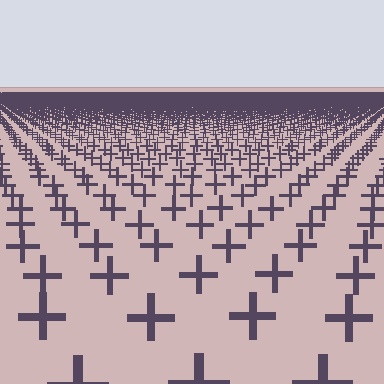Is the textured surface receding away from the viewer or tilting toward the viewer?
The surface is receding away from the viewer. Texture elements get smaller and denser toward the top.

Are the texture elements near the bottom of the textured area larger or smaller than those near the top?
Larger. Near the bottom, elements are closer to the viewer and appear at a bigger on-screen size.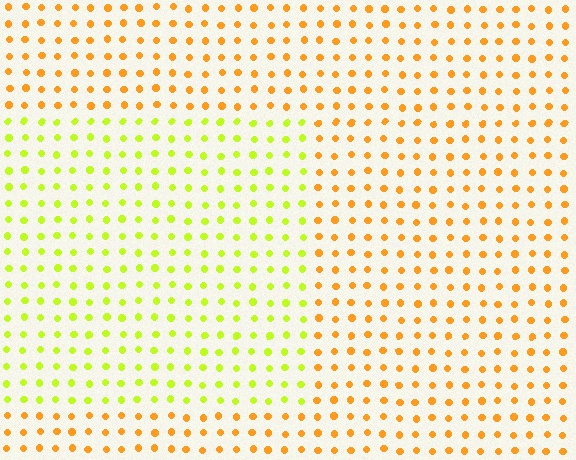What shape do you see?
I see a rectangle.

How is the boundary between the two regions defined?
The boundary is defined purely by a slight shift in hue (about 44 degrees). Spacing, size, and orientation are identical on both sides.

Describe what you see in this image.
The image is filled with small orange elements in a uniform arrangement. A rectangle-shaped region is visible where the elements are tinted to a slightly different hue, forming a subtle color boundary.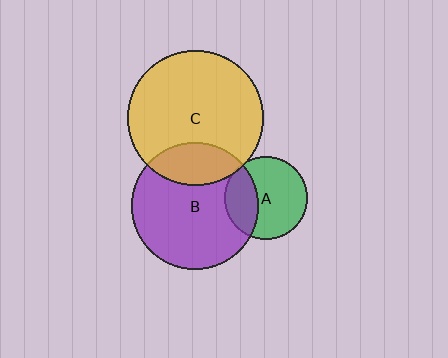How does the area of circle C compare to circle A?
Approximately 2.7 times.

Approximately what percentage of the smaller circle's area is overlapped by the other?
Approximately 30%.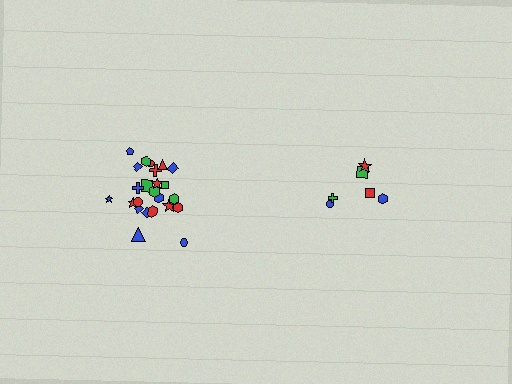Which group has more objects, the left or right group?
The left group.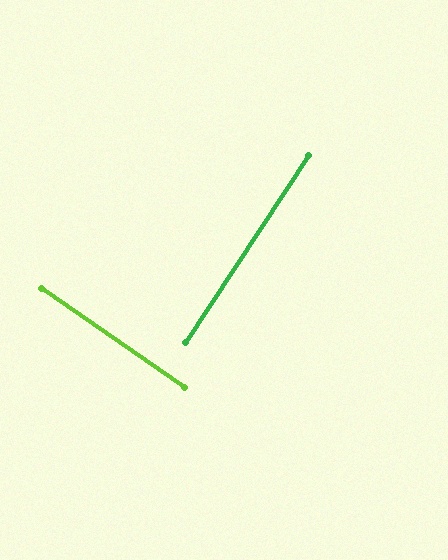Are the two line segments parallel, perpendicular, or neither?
Perpendicular — they meet at approximately 89°.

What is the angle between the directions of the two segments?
Approximately 89 degrees.